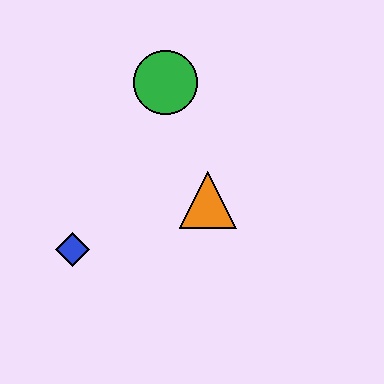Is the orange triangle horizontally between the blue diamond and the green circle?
No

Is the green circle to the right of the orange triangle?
No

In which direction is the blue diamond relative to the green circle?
The blue diamond is below the green circle.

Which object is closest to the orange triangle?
The green circle is closest to the orange triangle.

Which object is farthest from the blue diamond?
The green circle is farthest from the blue diamond.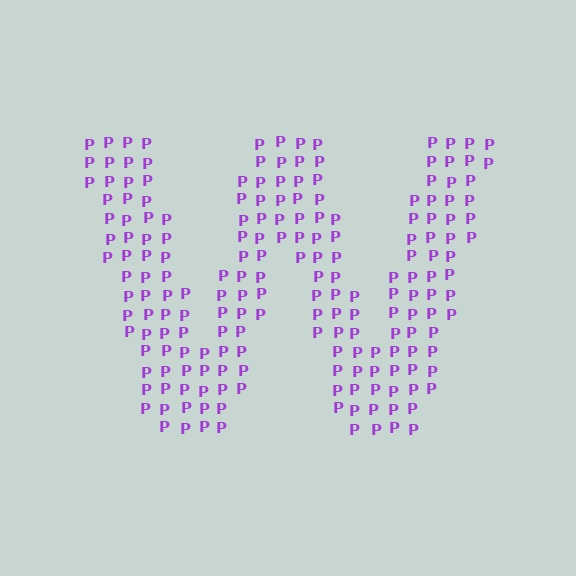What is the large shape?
The large shape is the letter W.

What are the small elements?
The small elements are letter P's.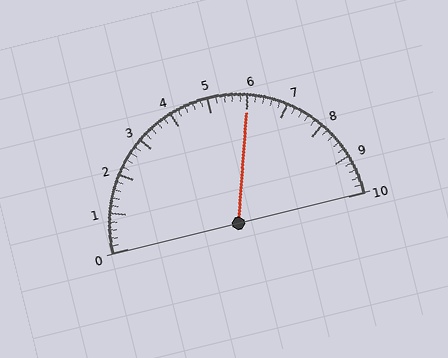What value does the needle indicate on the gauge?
The needle indicates approximately 6.0.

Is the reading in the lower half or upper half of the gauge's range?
The reading is in the upper half of the range (0 to 10).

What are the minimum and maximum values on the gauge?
The gauge ranges from 0 to 10.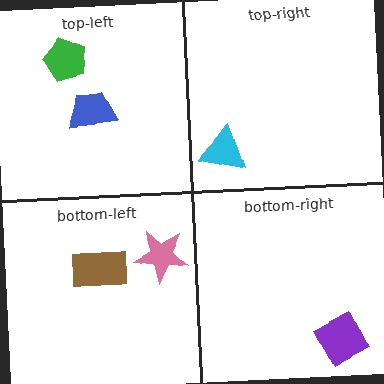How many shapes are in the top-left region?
2.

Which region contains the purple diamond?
The bottom-right region.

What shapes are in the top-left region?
The green pentagon, the blue trapezoid.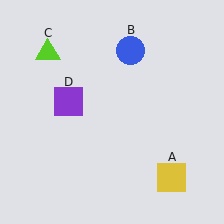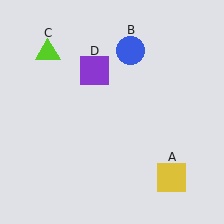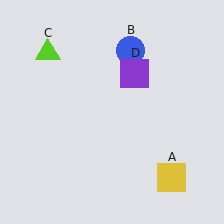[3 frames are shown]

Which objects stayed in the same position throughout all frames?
Yellow square (object A) and blue circle (object B) and lime triangle (object C) remained stationary.